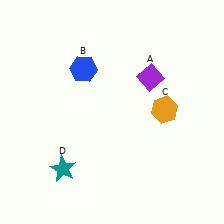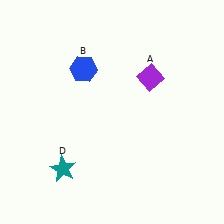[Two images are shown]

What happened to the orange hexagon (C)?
The orange hexagon (C) was removed in Image 2. It was in the top-right area of Image 1.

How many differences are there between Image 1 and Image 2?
There is 1 difference between the two images.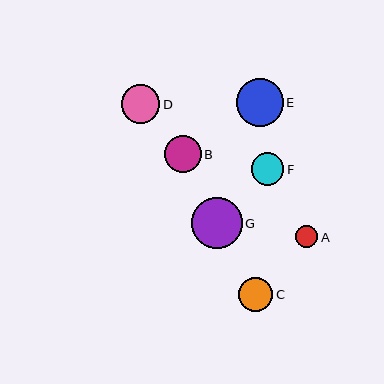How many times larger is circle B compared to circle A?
Circle B is approximately 1.6 times the size of circle A.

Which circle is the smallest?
Circle A is the smallest with a size of approximately 23 pixels.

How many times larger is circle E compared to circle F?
Circle E is approximately 1.5 times the size of circle F.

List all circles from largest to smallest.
From largest to smallest: G, E, D, B, C, F, A.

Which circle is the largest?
Circle G is the largest with a size of approximately 51 pixels.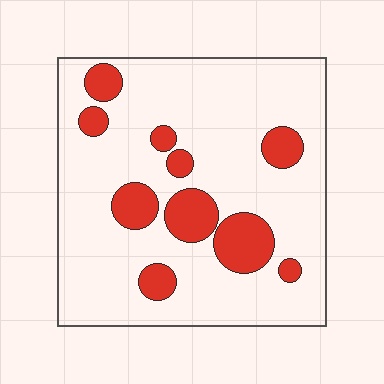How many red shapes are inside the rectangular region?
10.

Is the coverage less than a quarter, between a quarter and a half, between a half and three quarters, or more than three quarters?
Less than a quarter.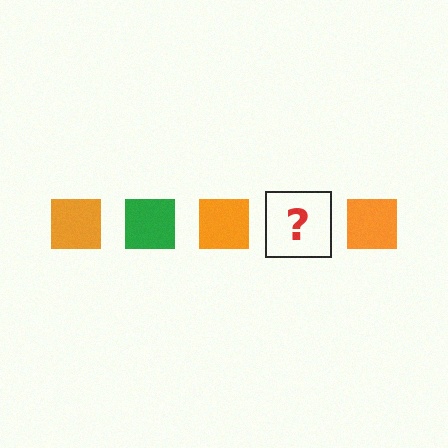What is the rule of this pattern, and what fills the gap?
The rule is that the pattern cycles through orange, green squares. The gap should be filled with a green square.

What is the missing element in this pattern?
The missing element is a green square.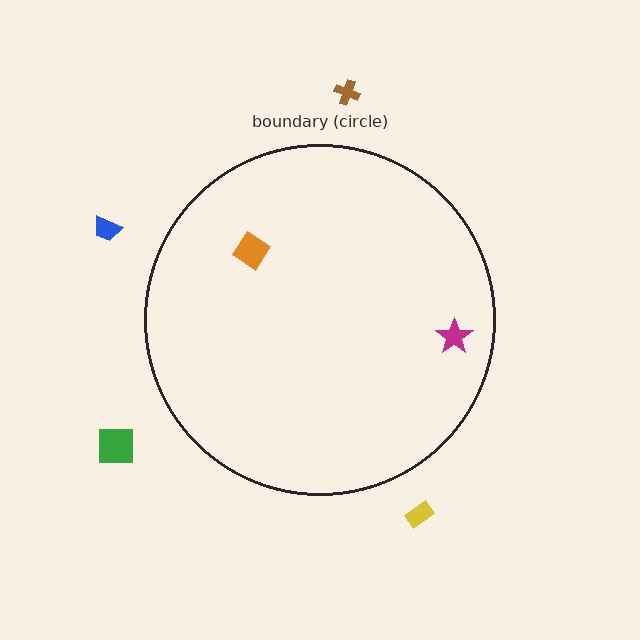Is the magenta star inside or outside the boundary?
Inside.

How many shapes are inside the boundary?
2 inside, 4 outside.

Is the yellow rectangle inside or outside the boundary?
Outside.